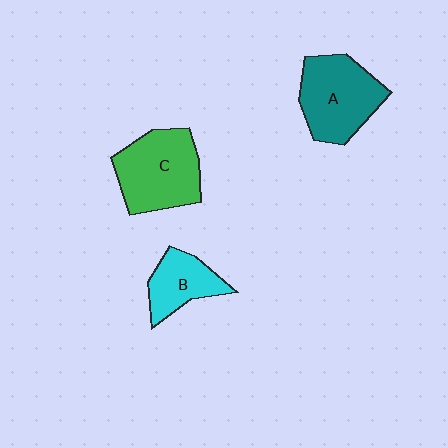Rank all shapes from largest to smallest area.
From largest to smallest: C (green), A (teal), B (cyan).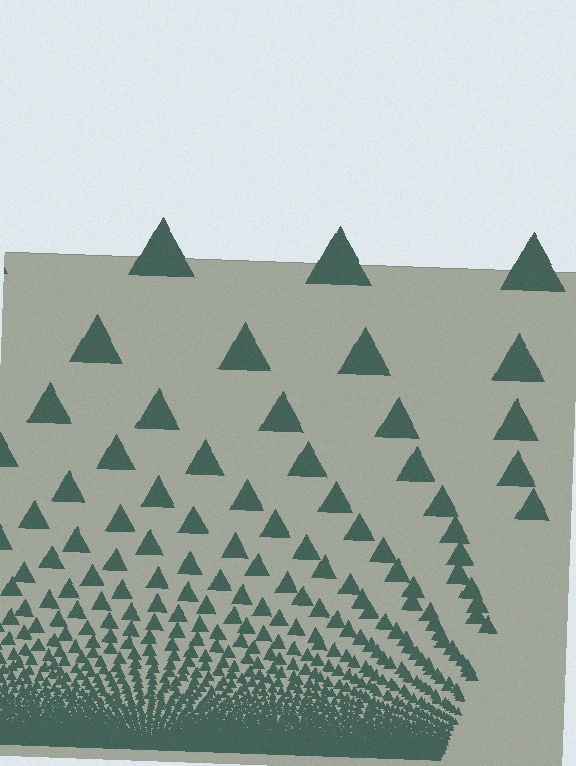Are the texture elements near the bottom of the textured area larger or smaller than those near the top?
Smaller. The gradient is inverted — elements near the bottom are smaller and denser.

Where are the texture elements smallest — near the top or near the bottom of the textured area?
Near the bottom.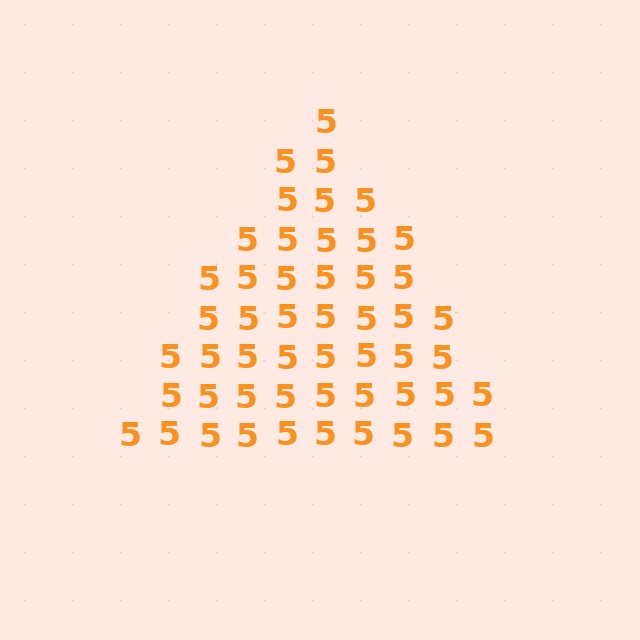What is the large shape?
The large shape is a triangle.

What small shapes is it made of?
It is made of small digit 5's.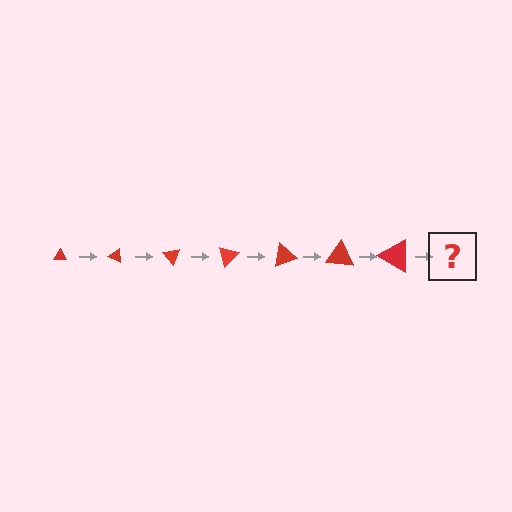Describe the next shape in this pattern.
It should be a triangle, larger than the previous one and rotated 175 degrees from the start.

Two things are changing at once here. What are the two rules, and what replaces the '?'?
The two rules are that the triangle grows larger each step and it rotates 25 degrees each step. The '?' should be a triangle, larger than the previous one and rotated 175 degrees from the start.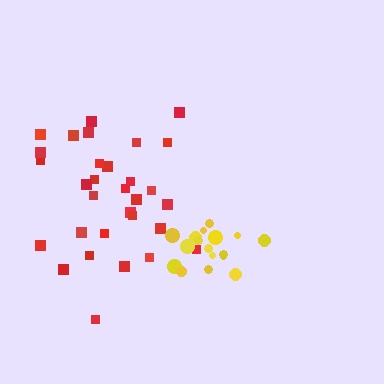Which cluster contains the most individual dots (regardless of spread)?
Red (32).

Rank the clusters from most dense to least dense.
yellow, red.